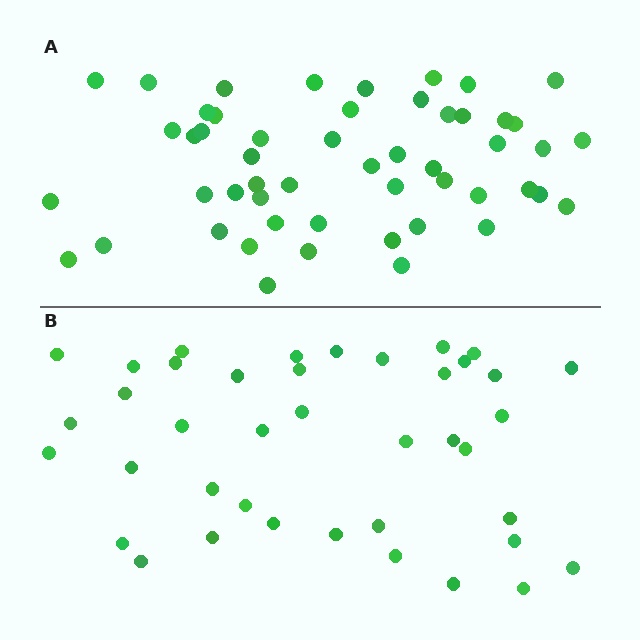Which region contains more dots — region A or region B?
Region A (the top region) has more dots.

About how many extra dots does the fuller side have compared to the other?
Region A has roughly 12 or so more dots than region B.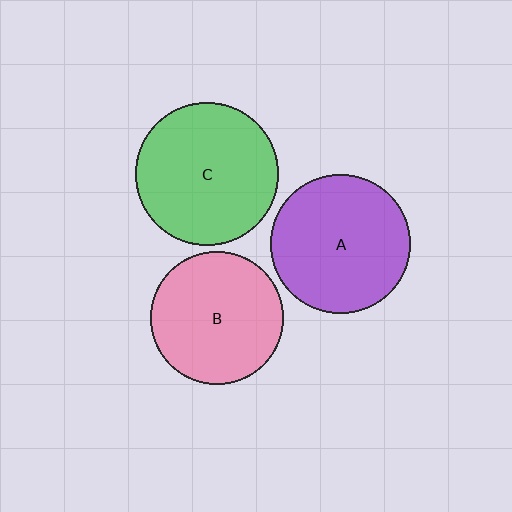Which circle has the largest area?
Circle C (green).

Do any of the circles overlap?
No, none of the circles overlap.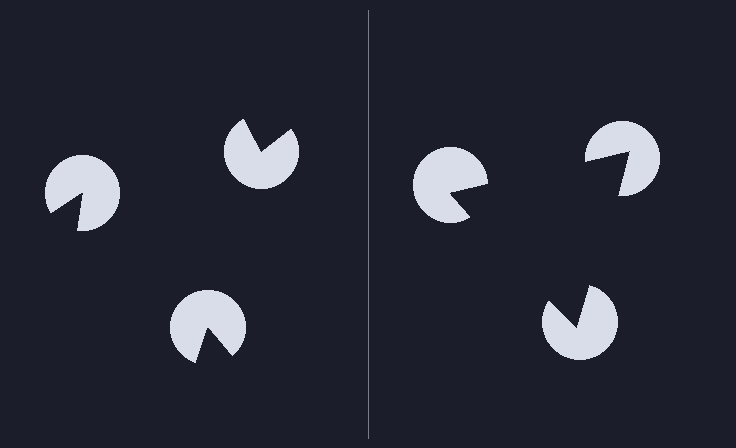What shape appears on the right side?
An illusory triangle.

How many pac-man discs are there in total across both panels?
6 — 3 on each side.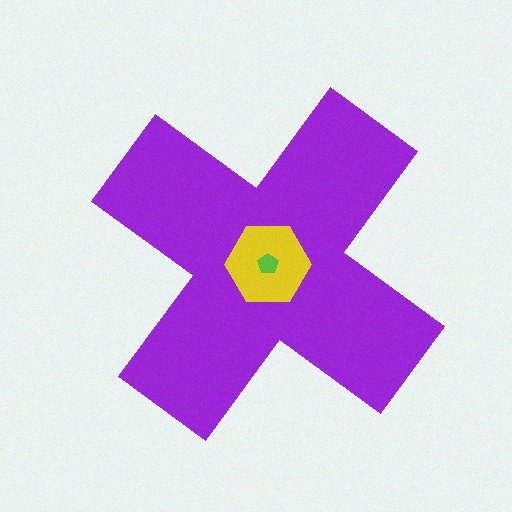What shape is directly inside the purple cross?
The yellow hexagon.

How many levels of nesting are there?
3.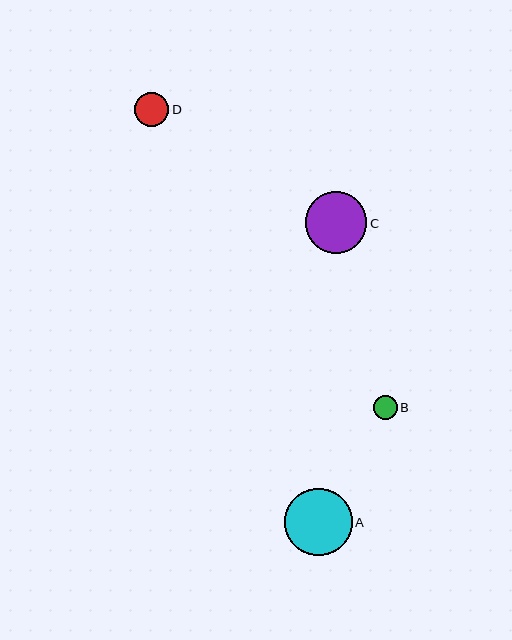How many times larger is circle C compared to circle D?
Circle C is approximately 1.8 times the size of circle D.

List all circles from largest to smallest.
From largest to smallest: A, C, D, B.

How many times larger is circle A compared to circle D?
Circle A is approximately 2.0 times the size of circle D.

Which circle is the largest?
Circle A is the largest with a size of approximately 67 pixels.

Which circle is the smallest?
Circle B is the smallest with a size of approximately 24 pixels.